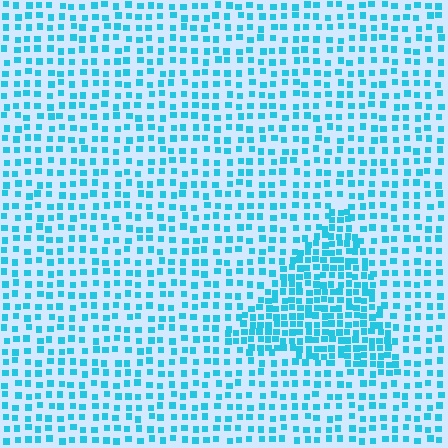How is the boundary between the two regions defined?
The boundary is defined by a change in element density (approximately 1.9x ratio). All elements are the same color, size, and shape.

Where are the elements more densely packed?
The elements are more densely packed inside the triangle boundary.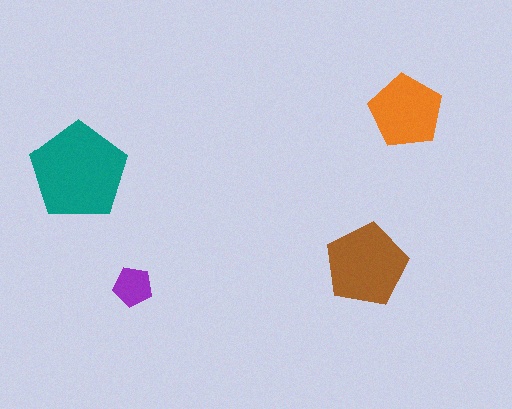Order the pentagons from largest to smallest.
the teal one, the brown one, the orange one, the purple one.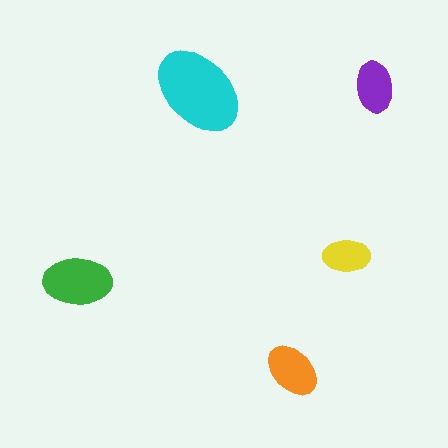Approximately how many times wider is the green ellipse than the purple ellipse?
About 1.5 times wider.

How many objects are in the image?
There are 5 objects in the image.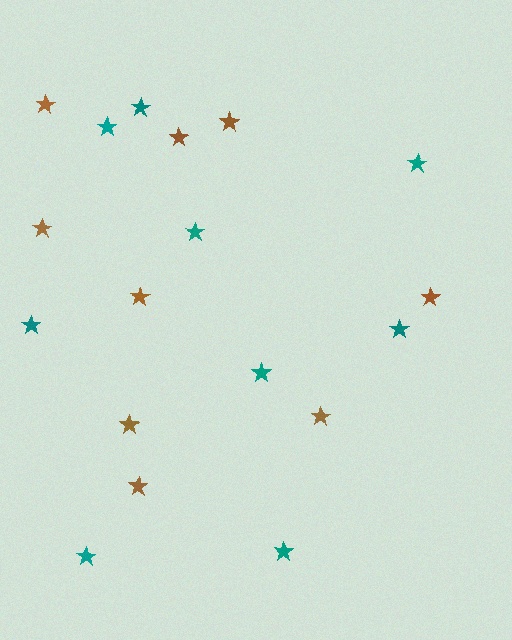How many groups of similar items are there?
There are 2 groups: one group of brown stars (9) and one group of teal stars (9).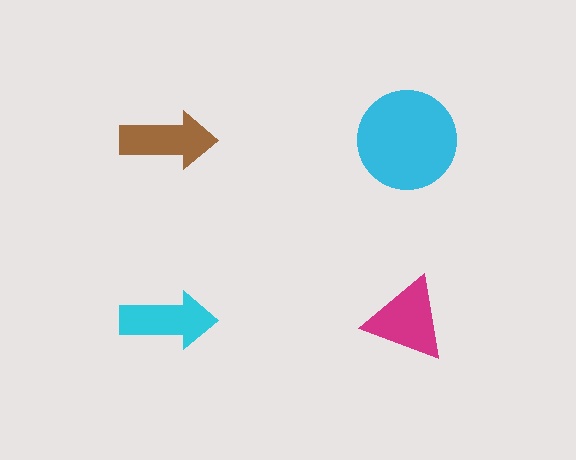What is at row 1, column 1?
A brown arrow.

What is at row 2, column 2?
A magenta triangle.